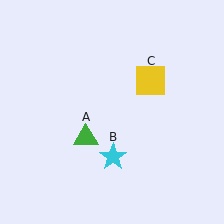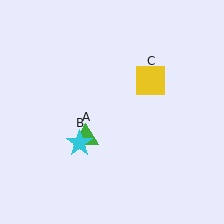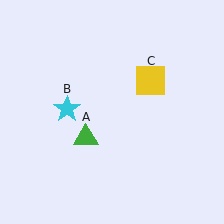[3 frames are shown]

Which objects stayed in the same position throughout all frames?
Green triangle (object A) and yellow square (object C) remained stationary.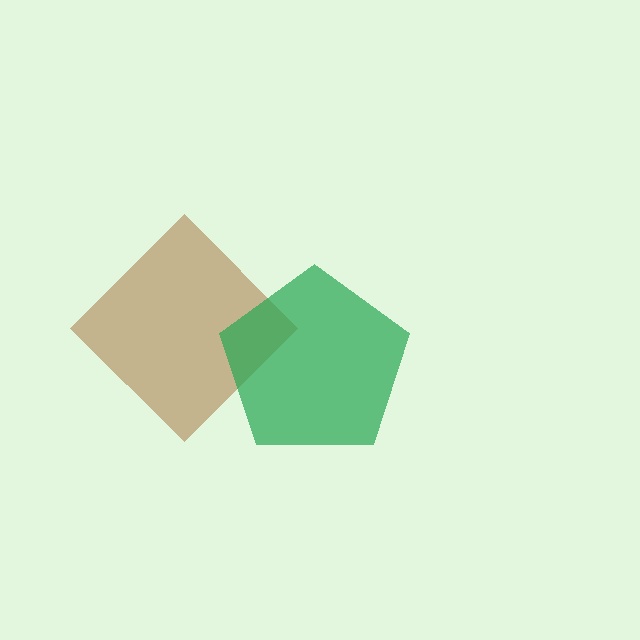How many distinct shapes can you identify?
There are 2 distinct shapes: a brown diamond, a green pentagon.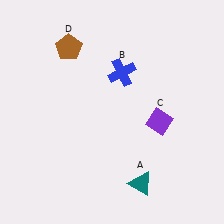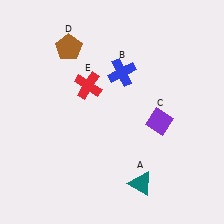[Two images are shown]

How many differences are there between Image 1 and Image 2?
There is 1 difference between the two images.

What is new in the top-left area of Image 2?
A red cross (E) was added in the top-left area of Image 2.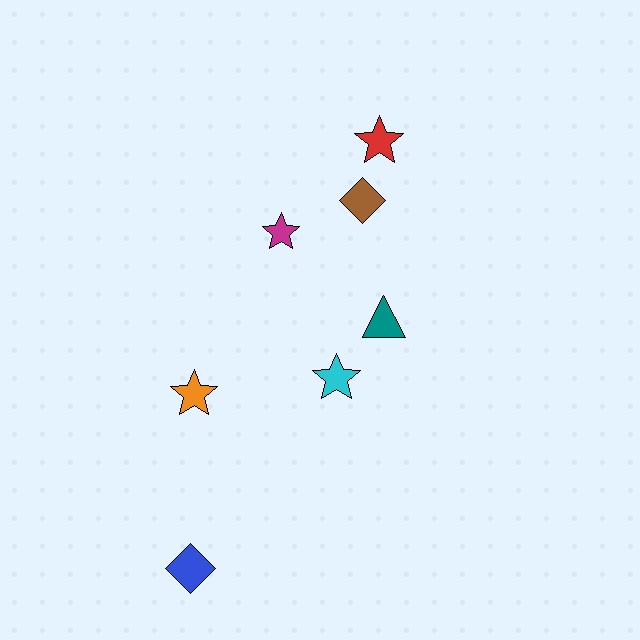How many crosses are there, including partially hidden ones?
There are no crosses.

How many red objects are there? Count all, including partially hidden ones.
There is 1 red object.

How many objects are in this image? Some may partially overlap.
There are 7 objects.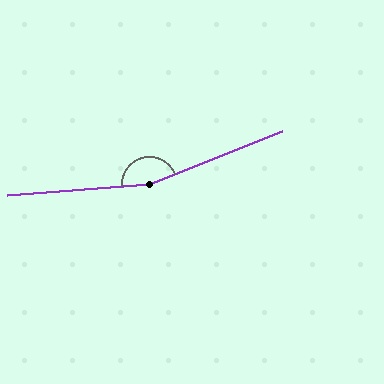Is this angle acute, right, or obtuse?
It is obtuse.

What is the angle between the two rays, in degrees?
Approximately 163 degrees.